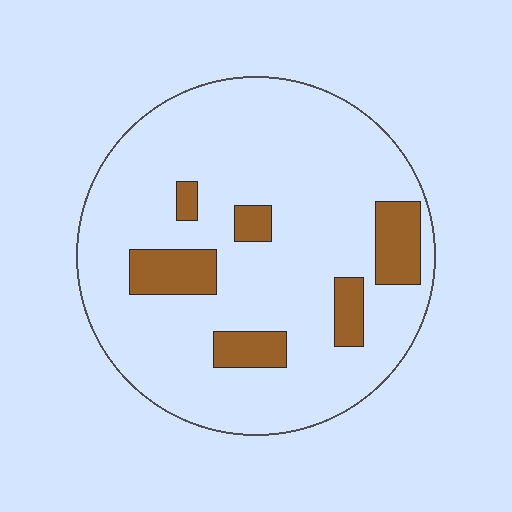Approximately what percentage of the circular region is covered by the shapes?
Approximately 15%.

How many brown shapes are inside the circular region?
6.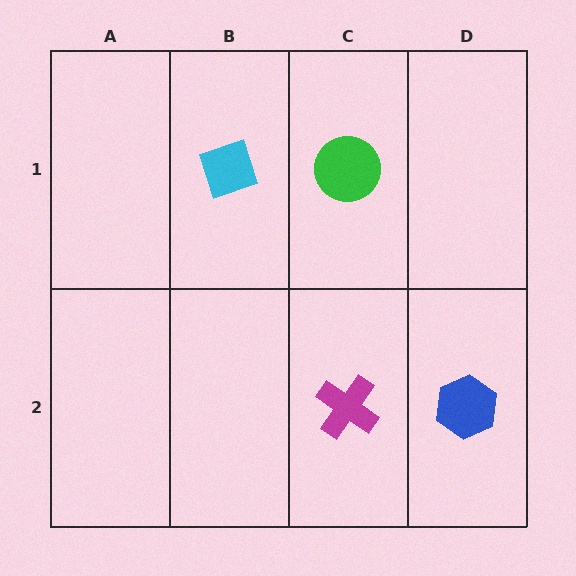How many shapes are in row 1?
2 shapes.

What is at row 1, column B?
A cyan diamond.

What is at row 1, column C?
A green circle.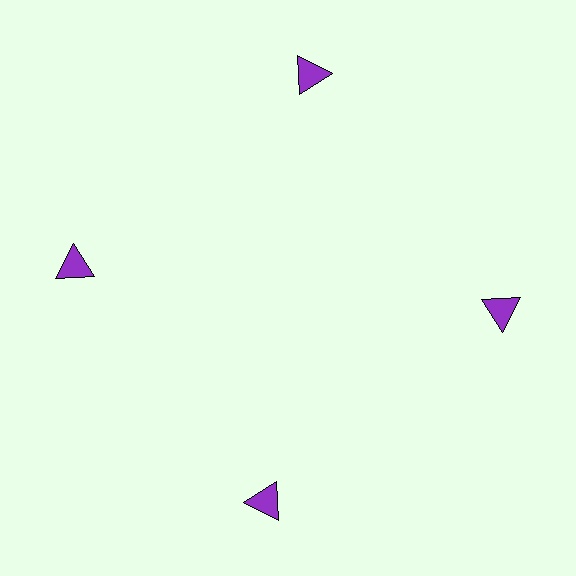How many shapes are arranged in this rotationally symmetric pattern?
There are 4 shapes, arranged in 4 groups of 1.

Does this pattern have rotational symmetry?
Yes, this pattern has 4-fold rotational symmetry. It looks the same after rotating 90 degrees around the center.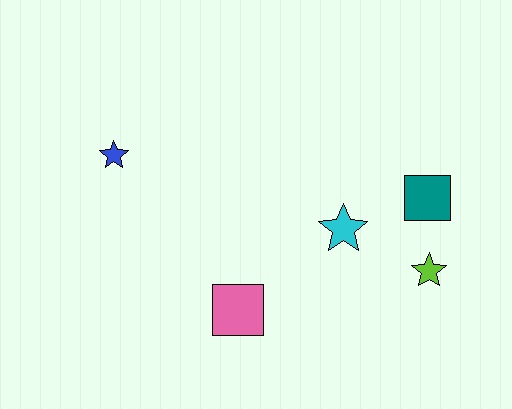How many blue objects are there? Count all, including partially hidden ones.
There is 1 blue object.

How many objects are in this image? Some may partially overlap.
There are 5 objects.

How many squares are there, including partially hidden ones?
There are 2 squares.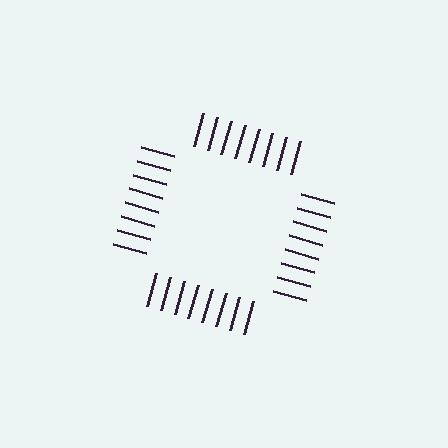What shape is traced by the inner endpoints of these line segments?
An illusory square — the line segments terminate on its edges but no continuous stroke is drawn.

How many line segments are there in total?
32 — 8 along each of the 4 edges.